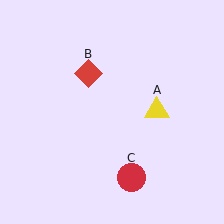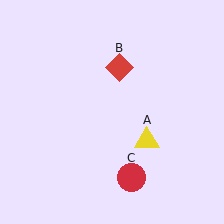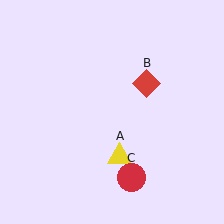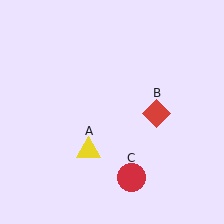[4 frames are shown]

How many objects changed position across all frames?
2 objects changed position: yellow triangle (object A), red diamond (object B).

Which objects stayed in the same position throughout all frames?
Red circle (object C) remained stationary.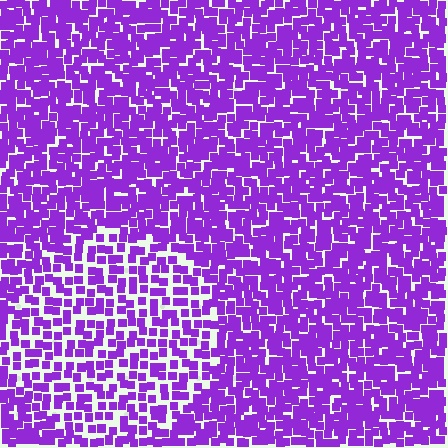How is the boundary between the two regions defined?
The boundary is defined by a change in element density (approximately 1.7x ratio). All elements are the same color, size, and shape.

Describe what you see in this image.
The image contains small purple elements arranged at two different densities. A circle-shaped region is visible where the elements are less densely packed than the surrounding area.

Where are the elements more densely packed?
The elements are more densely packed outside the circle boundary.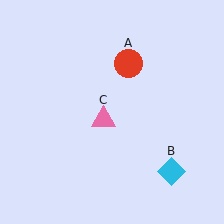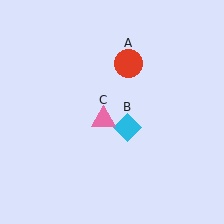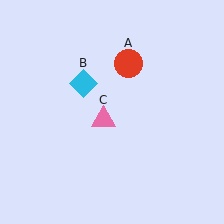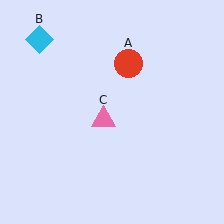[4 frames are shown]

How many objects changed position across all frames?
1 object changed position: cyan diamond (object B).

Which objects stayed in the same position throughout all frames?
Red circle (object A) and pink triangle (object C) remained stationary.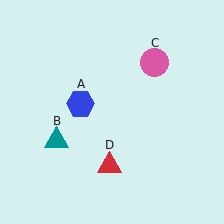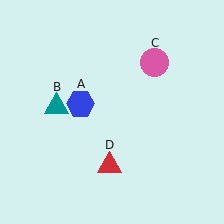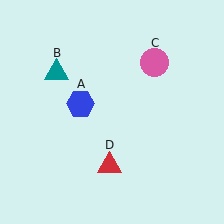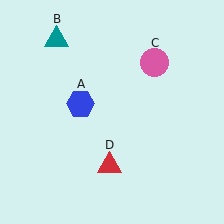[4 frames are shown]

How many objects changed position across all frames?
1 object changed position: teal triangle (object B).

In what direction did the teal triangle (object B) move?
The teal triangle (object B) moved up.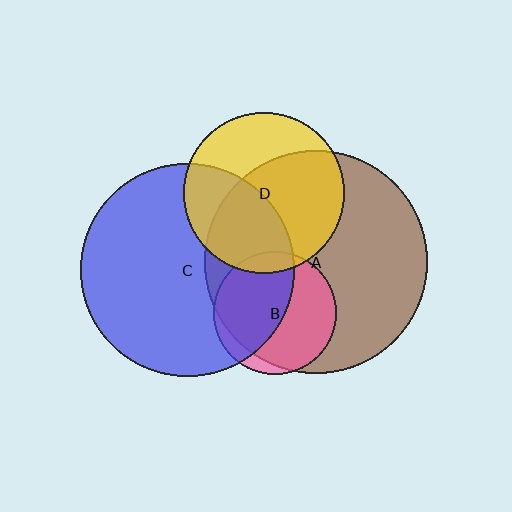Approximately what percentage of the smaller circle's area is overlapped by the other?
Approximately 60%.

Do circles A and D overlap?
Yes.